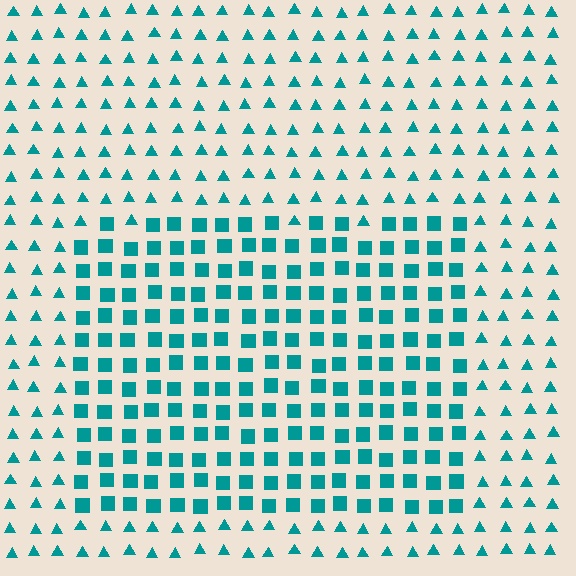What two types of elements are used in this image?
The image uses squares inside the rectangle region and triangles outside it.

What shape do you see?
I see a rectangle.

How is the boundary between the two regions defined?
The boundary is defined by a change in element shape: squares inside vs. triangles outside. All elements share the same color and spacing.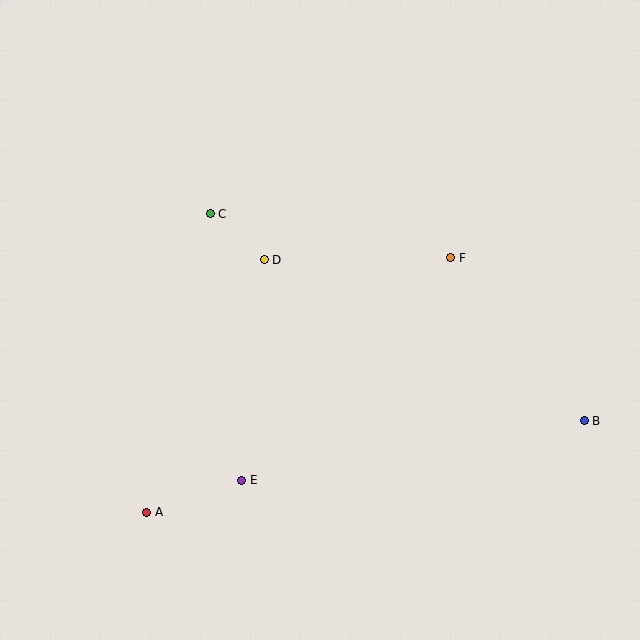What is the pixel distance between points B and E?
The distance between B and E is 348 pixels.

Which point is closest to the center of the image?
Point D at (264, 260) is closest to the center.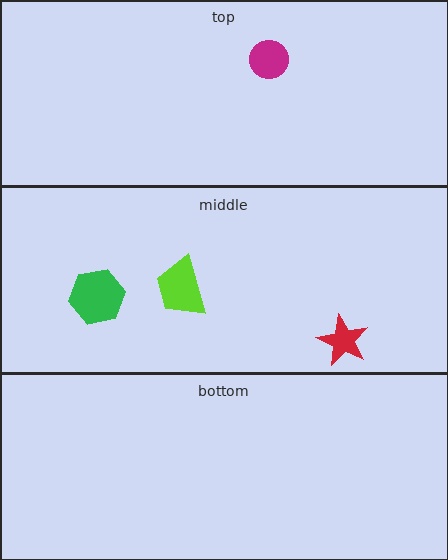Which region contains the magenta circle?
The top region.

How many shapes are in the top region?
1.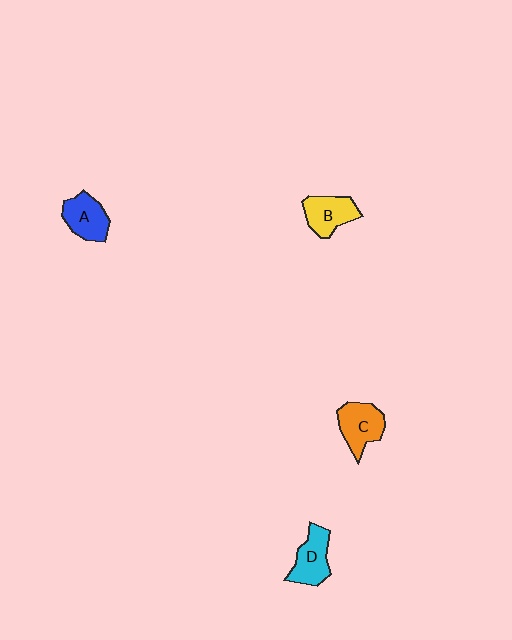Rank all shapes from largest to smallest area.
From largest to smallest: C (orange), D (cyan), B (yellow), A (blue).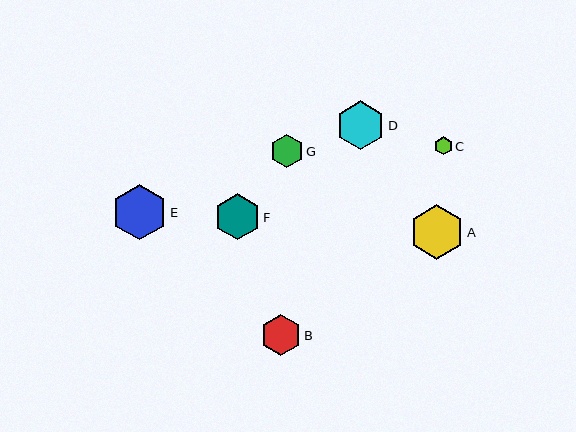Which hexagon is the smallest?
Hexagon C is the smallest with a size of approximately 18 pixels.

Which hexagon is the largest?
Hexagon E is the largest with a size of approximately 55 pixels.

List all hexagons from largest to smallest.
From largest to smallest: E, A, D, F, B, G, C.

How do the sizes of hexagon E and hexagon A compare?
Hexagon E and hexagon A are approximately the same size.